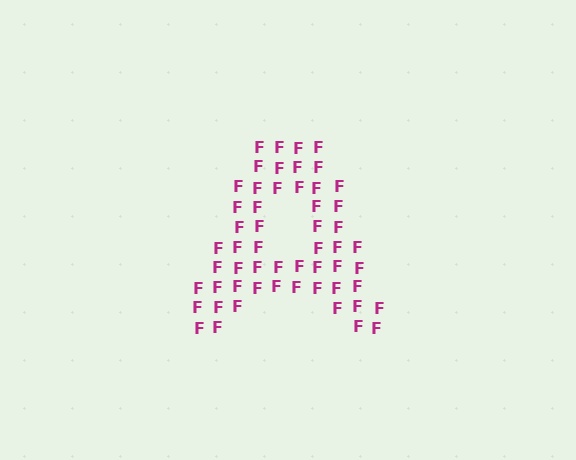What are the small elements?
The small elements are letter F's.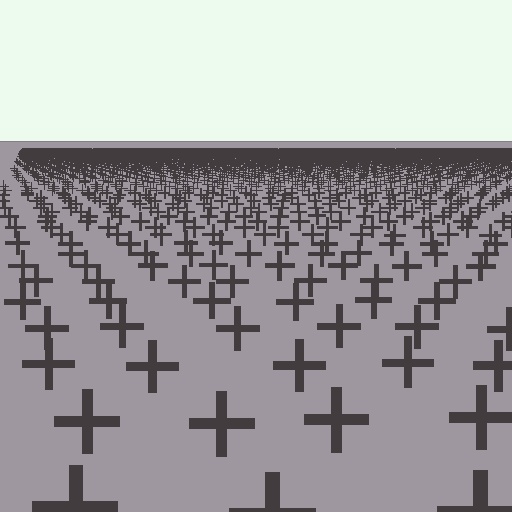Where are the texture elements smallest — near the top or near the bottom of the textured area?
Near the top.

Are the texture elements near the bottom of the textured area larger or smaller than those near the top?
Larger. Near the bottom, elements are closer to the viewer and appear at a bigger on-screen size.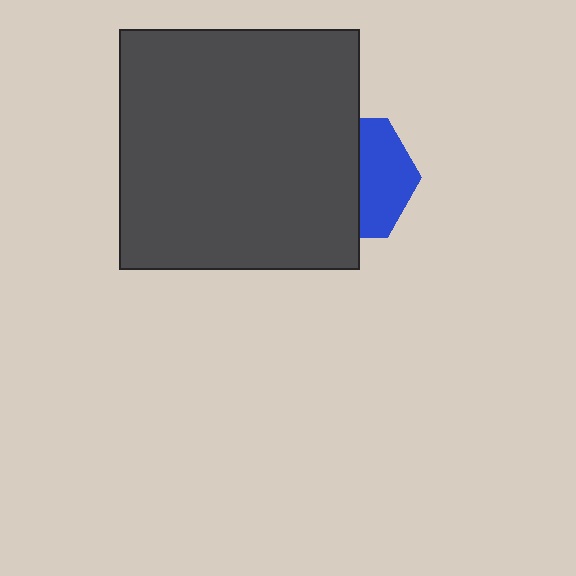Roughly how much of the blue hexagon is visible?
A small part of it is visible (roughly 44%).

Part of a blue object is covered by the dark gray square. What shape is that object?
It is a hexagon.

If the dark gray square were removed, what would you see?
You would see the complete blue hexagon.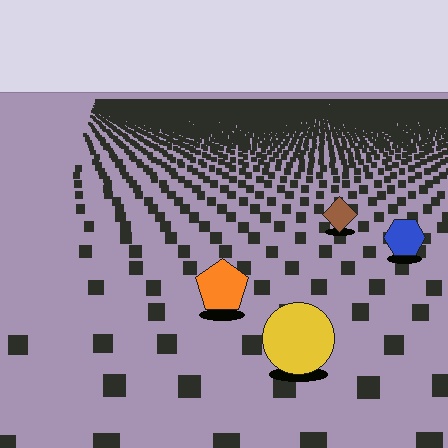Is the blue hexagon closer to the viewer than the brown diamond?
Yes. The blue hexagon is closer — you can tell from the texture gradient: the ground texture is coarser near it.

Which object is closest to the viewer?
The yellow circle is closest. The texture marks near it are larger and more spread out.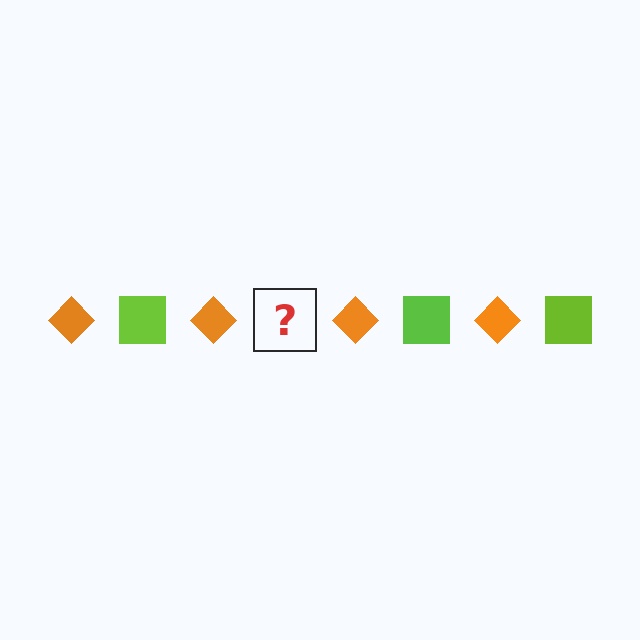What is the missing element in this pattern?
The missing element is a lime square.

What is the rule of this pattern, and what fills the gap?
The rule is that the pattern alternates between orange diamond and lime square. The gap should be filled with a lime square.